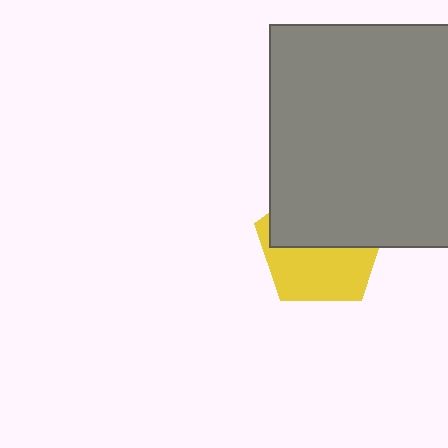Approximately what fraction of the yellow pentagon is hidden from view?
Roughly 51% of the yellow pentagon is hidden behind the gray square.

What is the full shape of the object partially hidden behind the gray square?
The partially hidden object is a yellow pentagon.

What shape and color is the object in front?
The object in front is a gray square.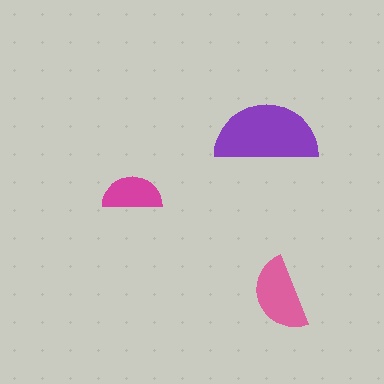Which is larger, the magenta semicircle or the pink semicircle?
The pink one.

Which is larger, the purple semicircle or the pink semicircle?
The purple one.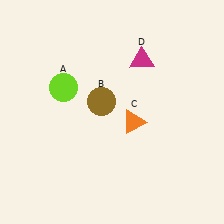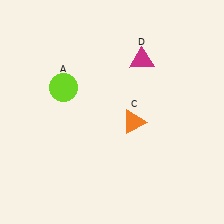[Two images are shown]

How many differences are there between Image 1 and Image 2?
There is 1 difference between the two images.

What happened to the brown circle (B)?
The brown circle (B) was removed in Image 2. It was in the top-left area of Image 1.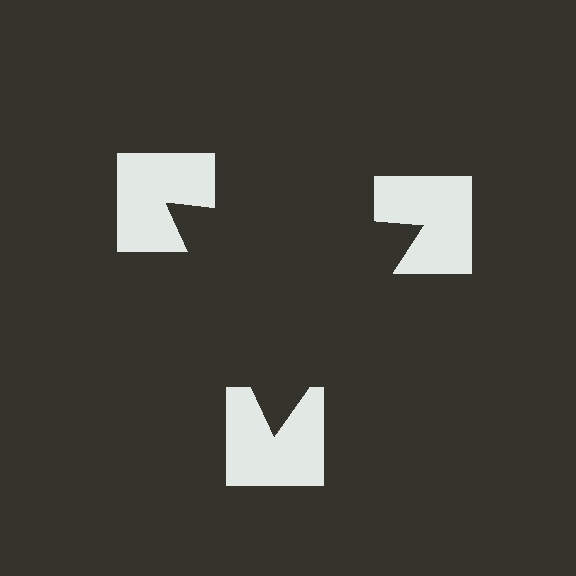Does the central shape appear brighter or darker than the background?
It typically appears slightly darker than the background, even though no actual brightness change is drawn.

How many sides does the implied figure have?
3 sides.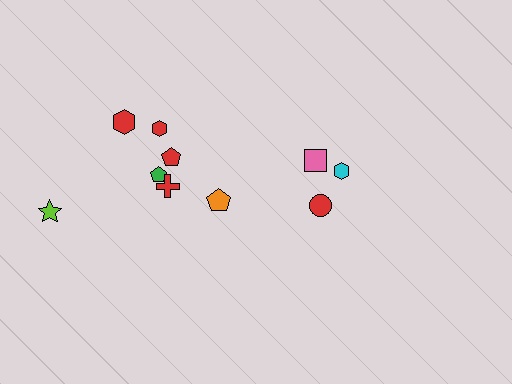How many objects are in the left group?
There are 7 objects.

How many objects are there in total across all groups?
There are 10 objects.